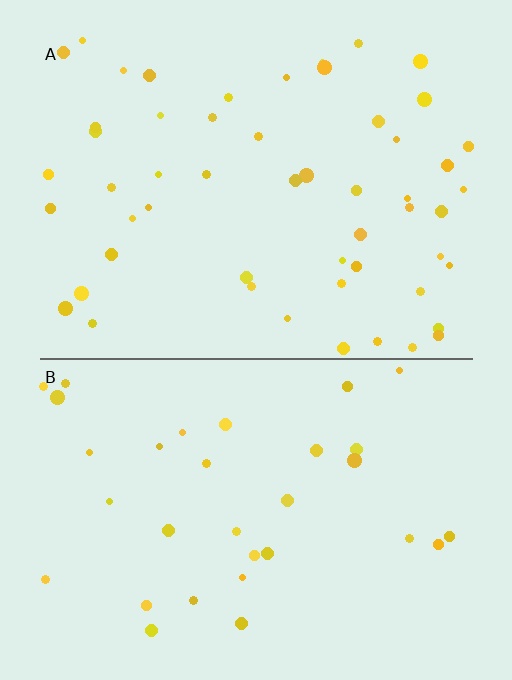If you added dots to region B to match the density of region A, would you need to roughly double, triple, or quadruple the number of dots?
Approximately double.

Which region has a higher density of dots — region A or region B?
A (the top).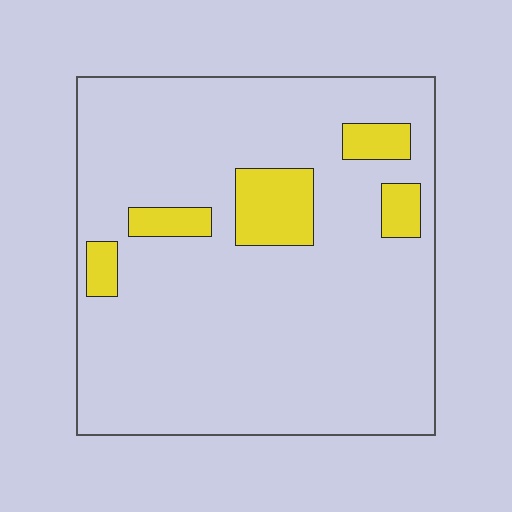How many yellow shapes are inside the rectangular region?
5.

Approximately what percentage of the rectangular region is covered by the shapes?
Approximately 10%.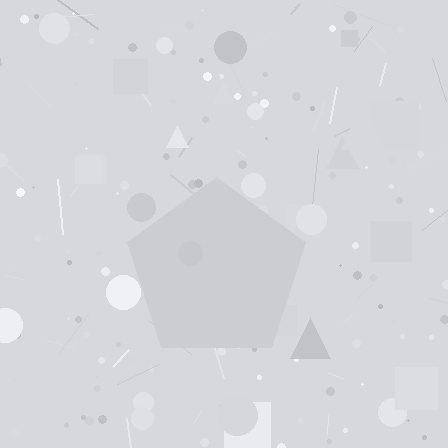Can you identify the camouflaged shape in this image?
The camouflaged shape is a pentagon.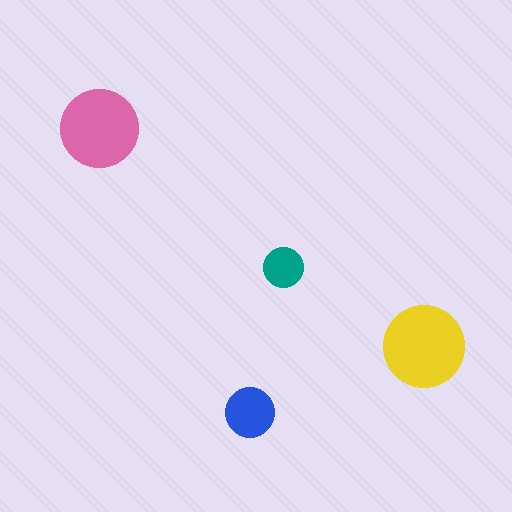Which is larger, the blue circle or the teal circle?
The blue one.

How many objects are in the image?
There are 4 objects in the image.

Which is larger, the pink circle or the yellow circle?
The yellow one.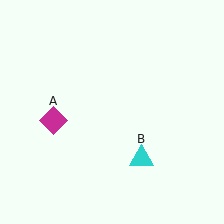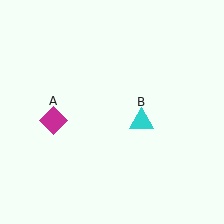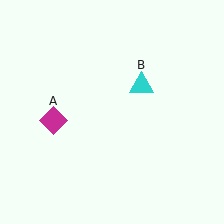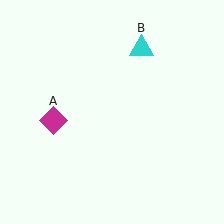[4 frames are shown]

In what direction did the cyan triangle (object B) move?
The cyan triangle (object B) moved up.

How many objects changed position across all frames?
1 object changed position: cyan triangle (object B).